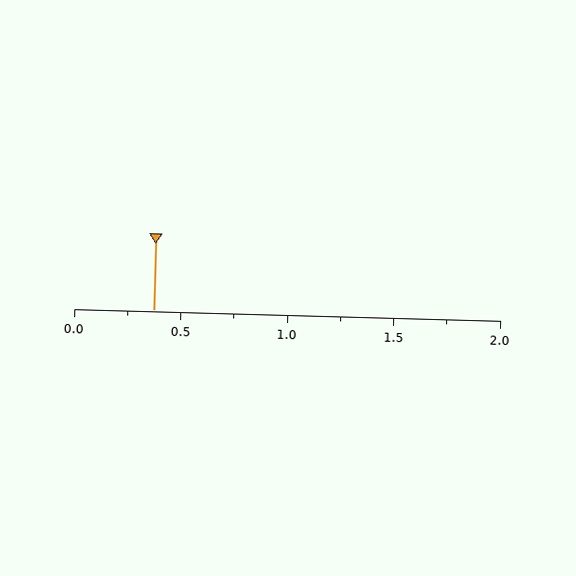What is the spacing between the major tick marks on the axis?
The major ticks are spaced 0.5 apart.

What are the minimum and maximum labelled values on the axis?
The axis runs from 0.0 to 2.0.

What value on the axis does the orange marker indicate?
The marker indicates approximately 0.38.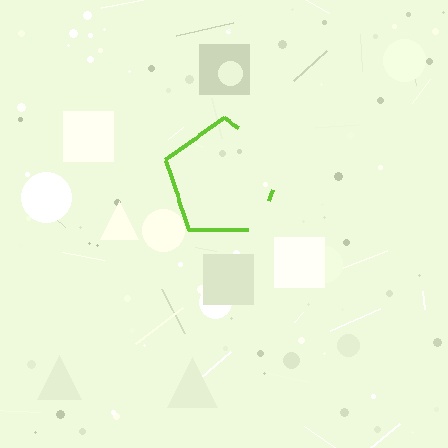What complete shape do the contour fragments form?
The contour fragments form a pentagon.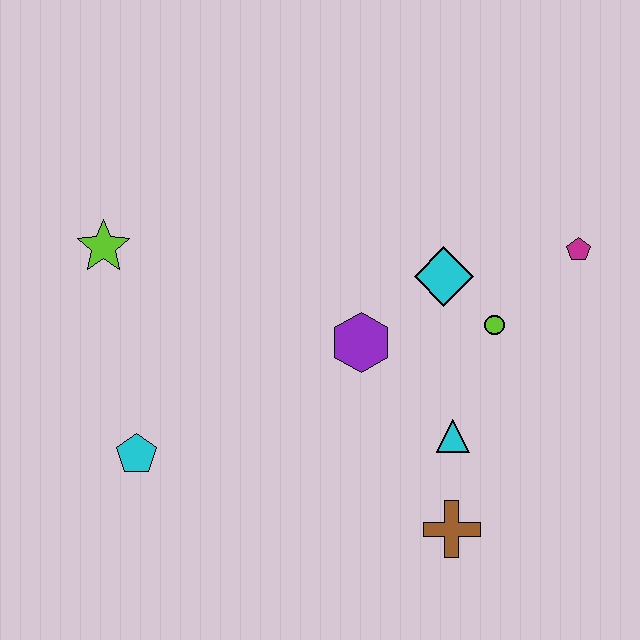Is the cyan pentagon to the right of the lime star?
Yes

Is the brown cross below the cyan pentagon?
Yes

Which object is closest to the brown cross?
The cyan triangle is closest to the brown cross.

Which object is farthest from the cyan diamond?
The cyan pentagon is farthest from the cyan diamond.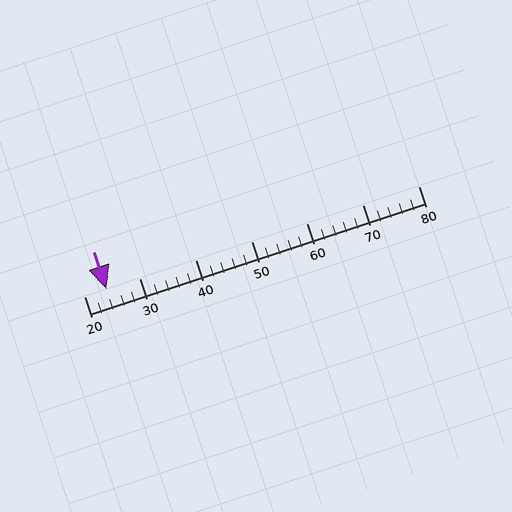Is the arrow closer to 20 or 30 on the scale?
The arrow is closer to 20.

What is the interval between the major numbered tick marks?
The major tick marks are spaced 10 units apart.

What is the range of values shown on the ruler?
The ruler shows values from 20 to 80.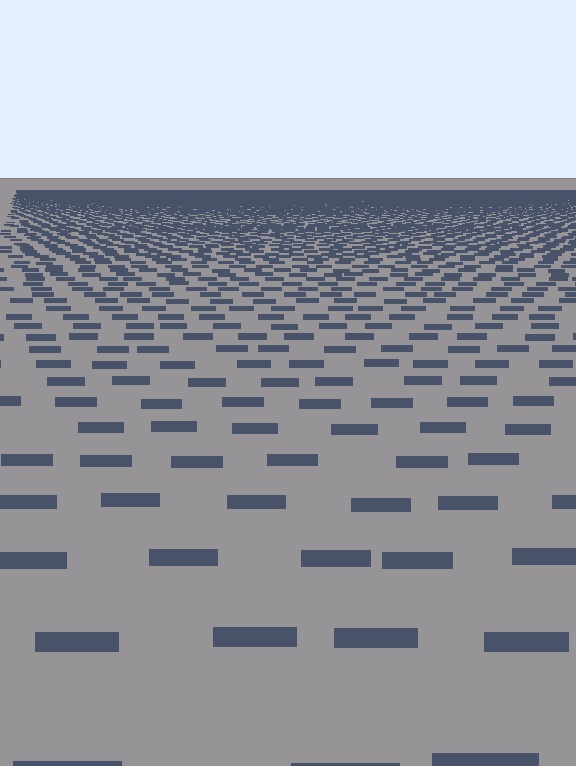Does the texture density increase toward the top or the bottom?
Density increases toward the top.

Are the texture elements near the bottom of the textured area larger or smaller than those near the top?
Larger. Near the bottom, elements are closer to the viewer and appear at a bigger on-screen size.